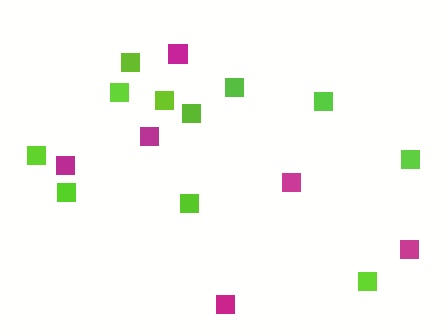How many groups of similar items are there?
There are 2 groups: one group of magenta squares (6) and one group of lime squares (11).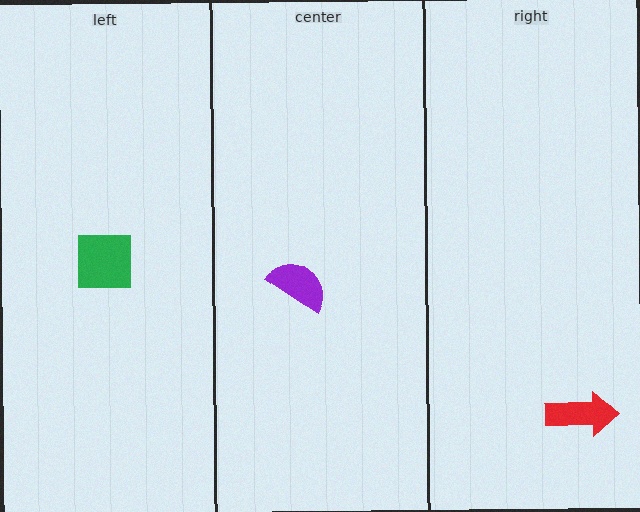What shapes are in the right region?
The red arrow.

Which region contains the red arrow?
The right region.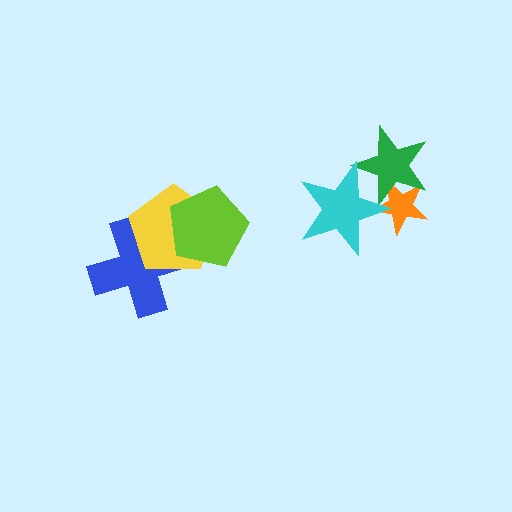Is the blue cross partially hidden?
Yes, it is partially covered by another shape.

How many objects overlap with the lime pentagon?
2 objects overlap with the lime pentagon.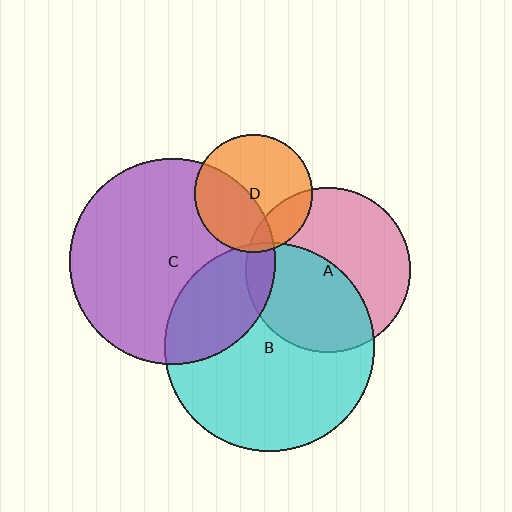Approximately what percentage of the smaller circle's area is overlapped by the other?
Approximately 5%.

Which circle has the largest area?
Circle B (cyan).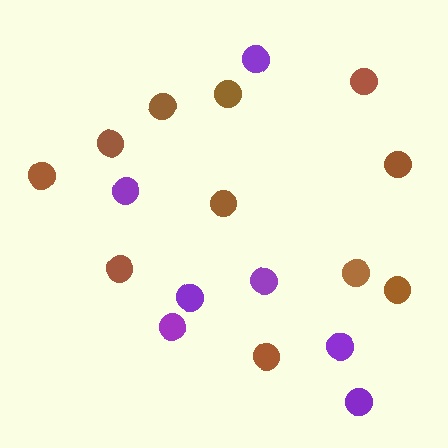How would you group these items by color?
There are 2 groups: one group of purple circles (7) and one group of brown circles (11).